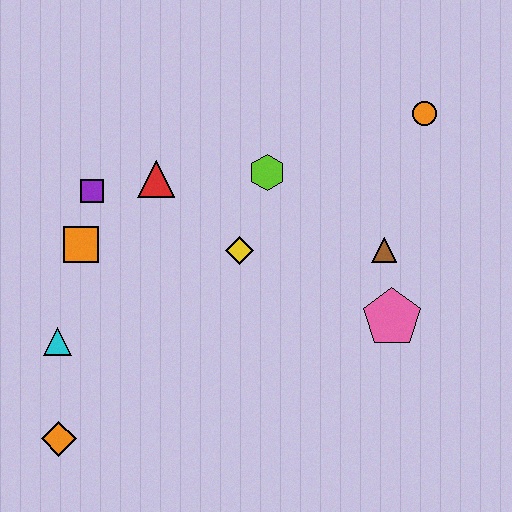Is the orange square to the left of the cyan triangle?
No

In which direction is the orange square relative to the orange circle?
The orange square is to the left of the orange circle.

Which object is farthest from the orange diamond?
The orange circle is farthest from the orange diamond.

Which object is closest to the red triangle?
The purple square is closest to the red triangle.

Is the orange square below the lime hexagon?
Yes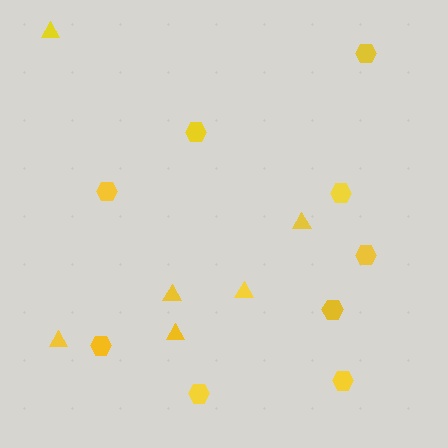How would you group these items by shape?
There are 2 groups: one group of triangles (6) and one group of hexagons (9).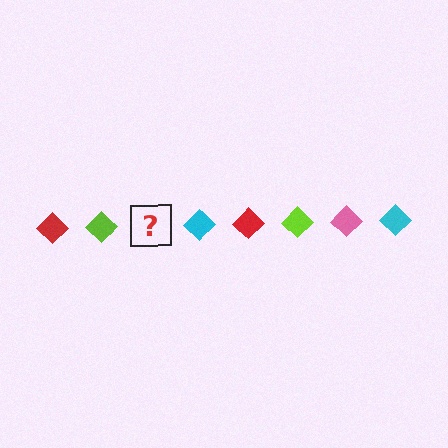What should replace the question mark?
The question mark should be replaced with a pink diamond.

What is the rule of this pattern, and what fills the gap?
The rule is that the pattern cycles through red, lime, pink, cyan diamonds. The gap should be filled with a pink diamond.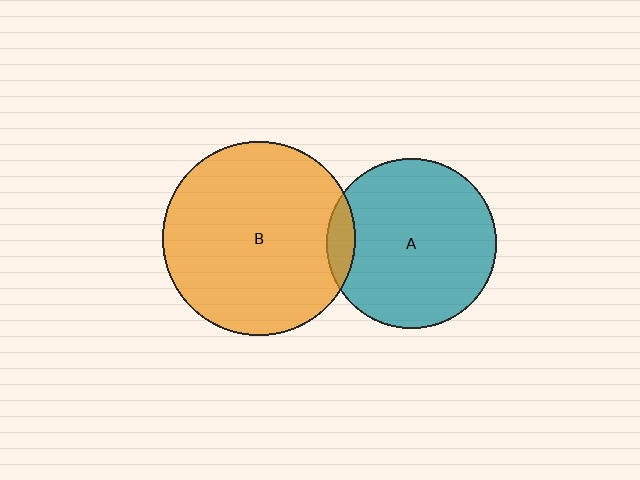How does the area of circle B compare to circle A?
Approximately 1.3 times.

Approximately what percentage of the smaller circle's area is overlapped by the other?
Approximately 10%.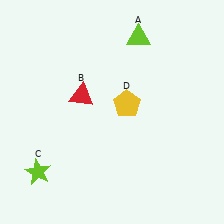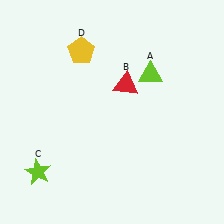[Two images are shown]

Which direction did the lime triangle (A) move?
The lime triangle (A) moved down.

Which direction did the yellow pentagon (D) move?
The yellow pentagon (D) moved up.